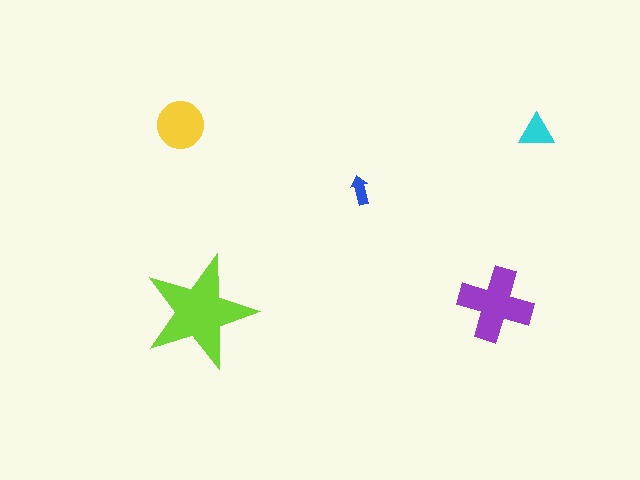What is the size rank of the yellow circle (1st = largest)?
3rd.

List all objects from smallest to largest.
The blue arrow, the cyan triangle, the yellow circle, the purple cross, the lime star.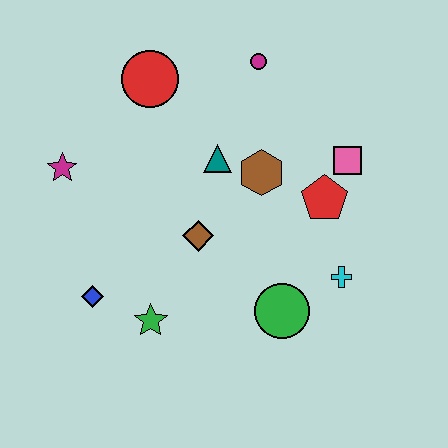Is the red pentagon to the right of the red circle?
Yes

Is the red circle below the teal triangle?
No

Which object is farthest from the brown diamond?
The magenta circle is farthest from the brown diamond.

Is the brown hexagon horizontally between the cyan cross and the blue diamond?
Yes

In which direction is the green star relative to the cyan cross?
The green star is to the left of the cyan cross.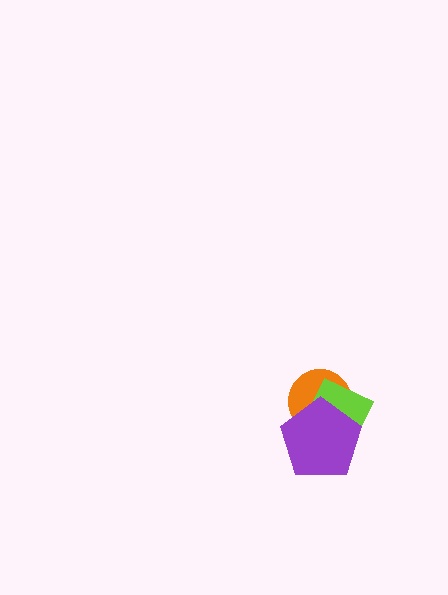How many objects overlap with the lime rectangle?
2 objects overlap with the lime rectangle.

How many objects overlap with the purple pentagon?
2 objects overlap with the purple pentagon.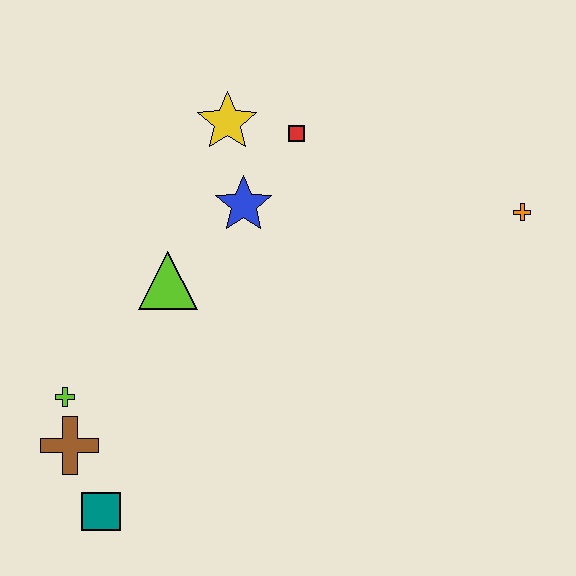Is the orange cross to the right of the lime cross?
Yes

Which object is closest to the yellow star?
The red square is closest to the yellow star.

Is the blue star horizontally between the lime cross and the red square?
Yes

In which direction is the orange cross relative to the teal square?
The orange cross is to the right of the teal square.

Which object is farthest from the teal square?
The orange cross is farthest from the teal square.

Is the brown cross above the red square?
No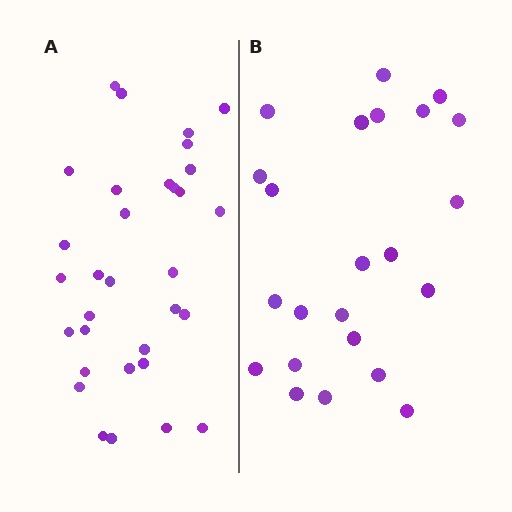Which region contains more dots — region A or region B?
Region A (the left region) has more dots.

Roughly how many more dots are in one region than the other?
Region A has roughly 8 or so more dots than region B.